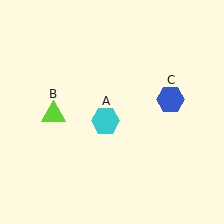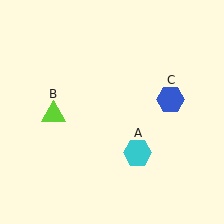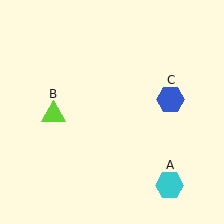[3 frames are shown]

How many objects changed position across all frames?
1 object changed position: cyan hexagon (object A).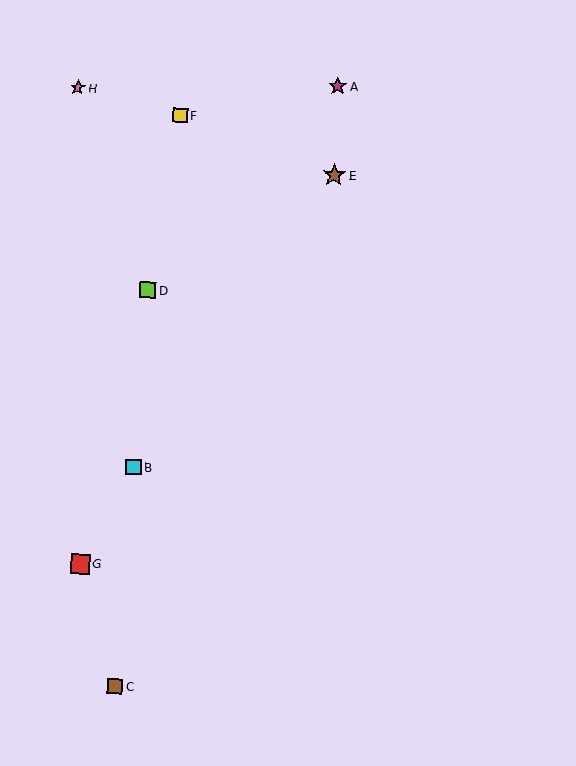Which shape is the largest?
The brown star (labeled E) is the largest.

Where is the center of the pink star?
The center of the pink star is at (78, 87).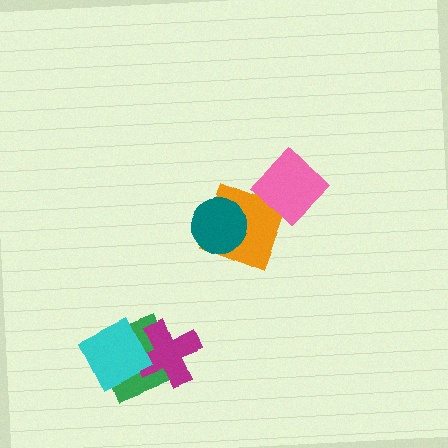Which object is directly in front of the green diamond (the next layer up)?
The magenta cross is directly in front of the green diamond.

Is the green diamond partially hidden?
Yes, it is partially covered by another shape.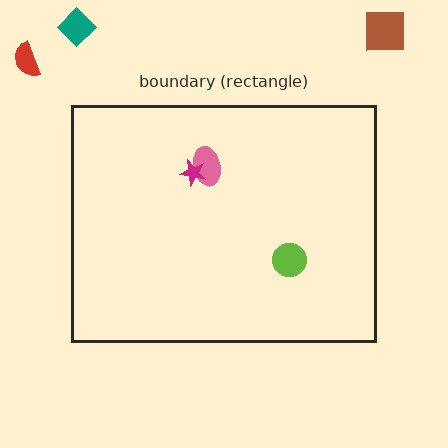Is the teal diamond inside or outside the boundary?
Outside.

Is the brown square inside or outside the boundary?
Outside.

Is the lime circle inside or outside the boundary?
Inside.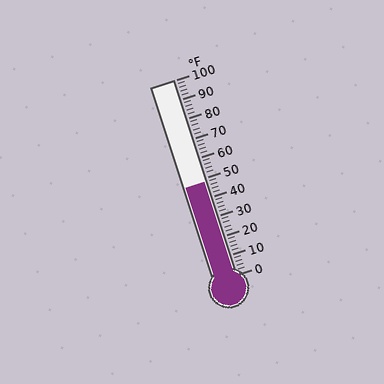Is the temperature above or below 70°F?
The temperature is below 70°F.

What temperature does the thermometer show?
The thermometer shows approximately 48°F.